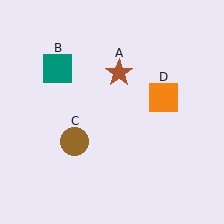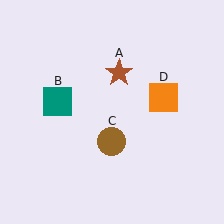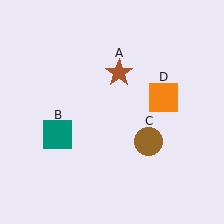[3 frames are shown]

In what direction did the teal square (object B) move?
The teal square (object B) moved down.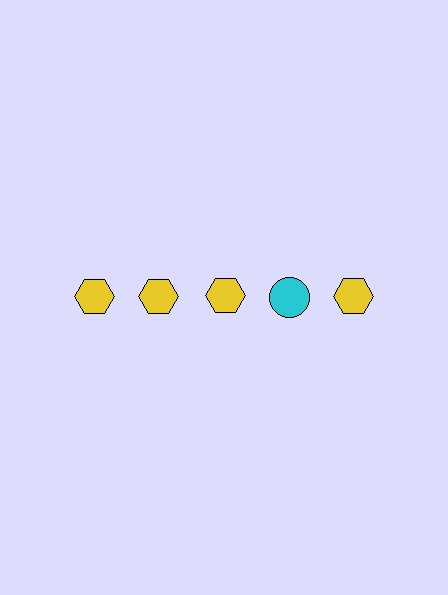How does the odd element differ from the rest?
It differs in both color (cyan instead of yellow) and shape (circle instead of hexagon).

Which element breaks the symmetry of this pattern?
The cyan circle in the top row, second from right column breaks the symmetry. All other shapes are yellow hexagons.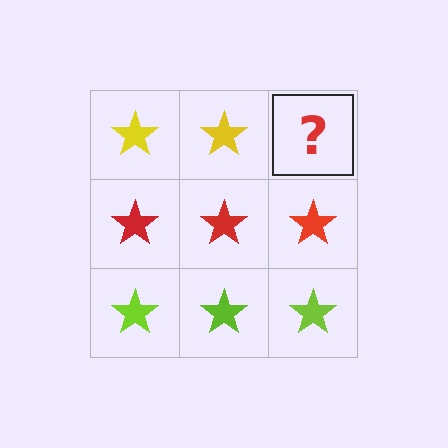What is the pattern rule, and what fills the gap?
The rule is that each row has a consistent color. The gap should be filled with a yellow star.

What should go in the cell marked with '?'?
The missing cell should contain a yellow star.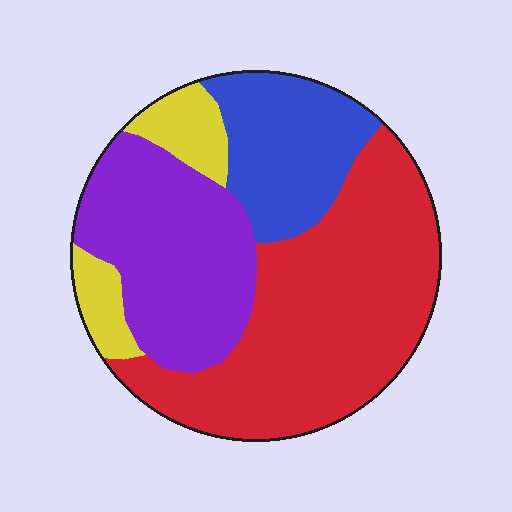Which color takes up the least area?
Yellow, at roughly 10%.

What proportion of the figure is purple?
Purple takes up about one quarter (1/4) of the figure.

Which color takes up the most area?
Red, at roughly 45%.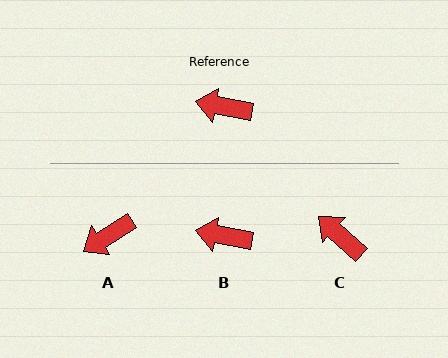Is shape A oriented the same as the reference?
No, it is off by about 43 degrees.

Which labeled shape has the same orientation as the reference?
B.